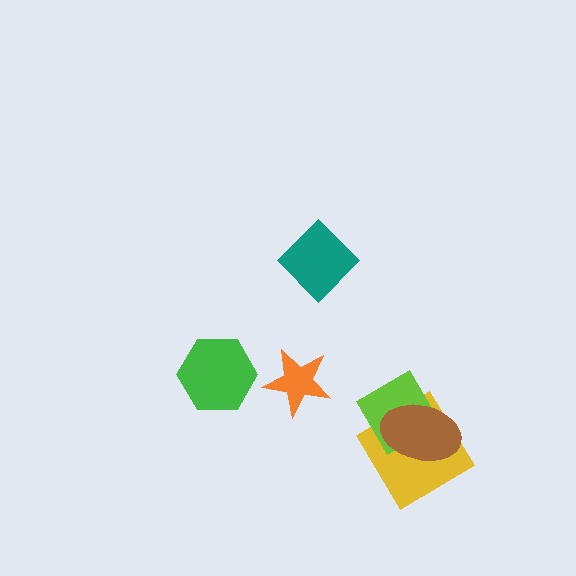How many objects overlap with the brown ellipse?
2 objects overlap with the brown ellipse.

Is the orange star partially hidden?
No, no other shape covers it.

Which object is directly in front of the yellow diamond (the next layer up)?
The lime diamond is directly in front of the yellow diamond.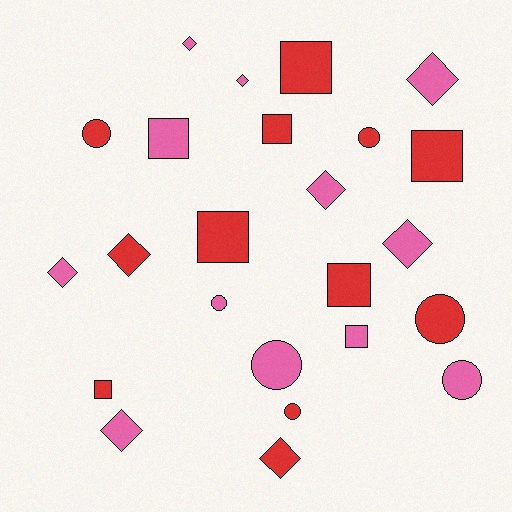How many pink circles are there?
There are 3 pink circles.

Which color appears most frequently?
Pink, with 12 objects.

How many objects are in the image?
There are 24 objects.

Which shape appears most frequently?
Diamond, with 9 objects.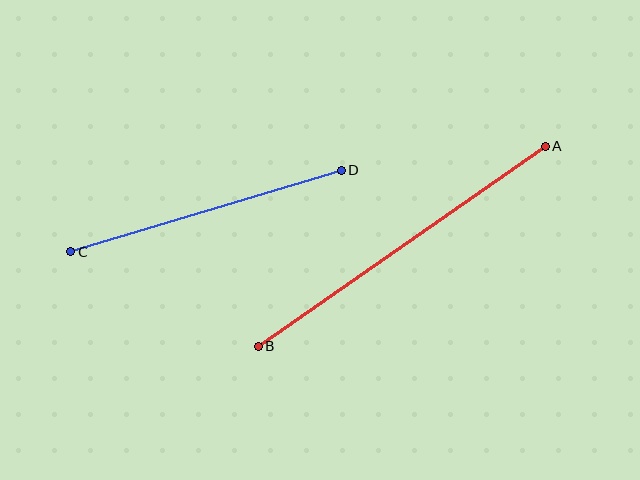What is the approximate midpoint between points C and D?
The midpoint is at approximately (206, 211) pixels.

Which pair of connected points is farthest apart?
Points A and B are farthest apart.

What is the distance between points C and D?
The distance is approximately 283 pixels.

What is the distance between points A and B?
The distance is approximately 349 pixels.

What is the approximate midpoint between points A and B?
The midpoint is at approximately (402, 246) pixels.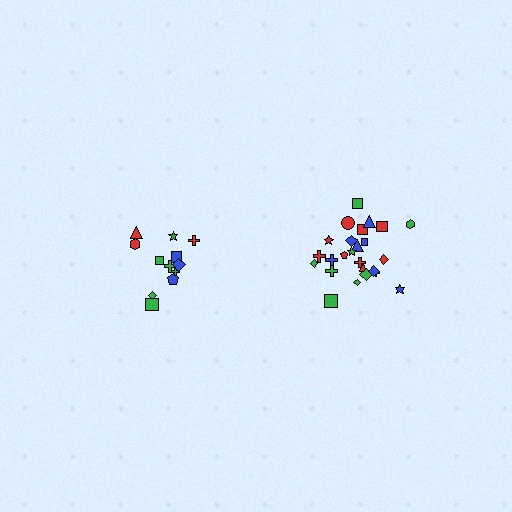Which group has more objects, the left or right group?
The right group.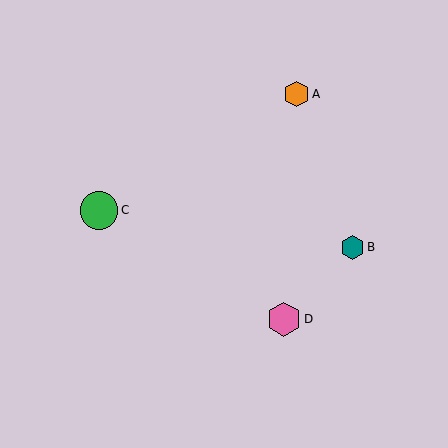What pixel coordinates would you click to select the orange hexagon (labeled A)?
Click at (297, 94) to select the orange hexagon A.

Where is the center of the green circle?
The center of the green circle is at (99, 210).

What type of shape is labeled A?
Shape A is an orange hexagon.